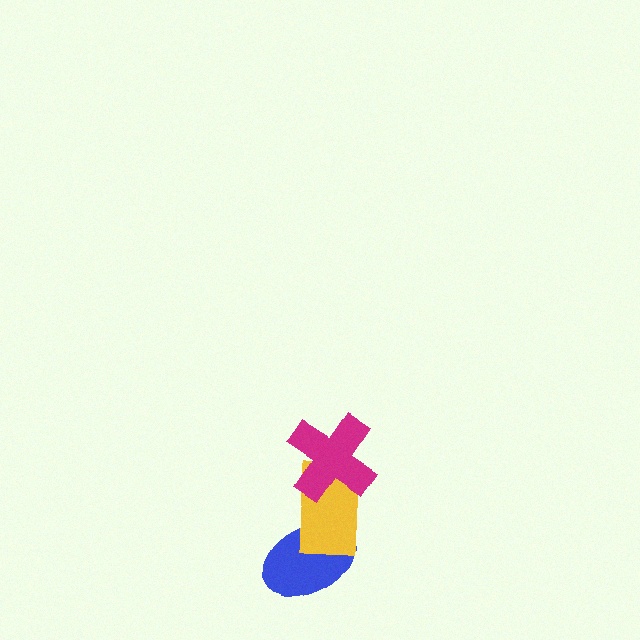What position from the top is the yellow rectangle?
The yellow rectangle is 2nd from the top.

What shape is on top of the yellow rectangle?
The magenta cross is on top of the yellow rectangle.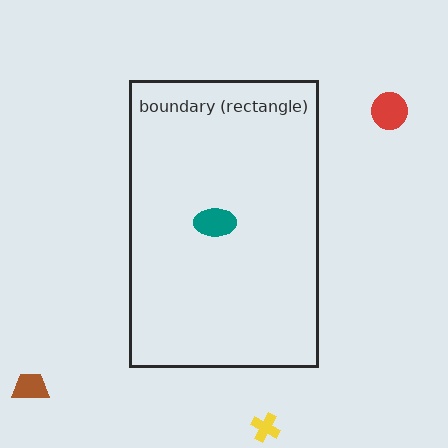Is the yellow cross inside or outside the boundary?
Outside.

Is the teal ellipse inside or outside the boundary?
Inside.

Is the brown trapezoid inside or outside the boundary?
Outside.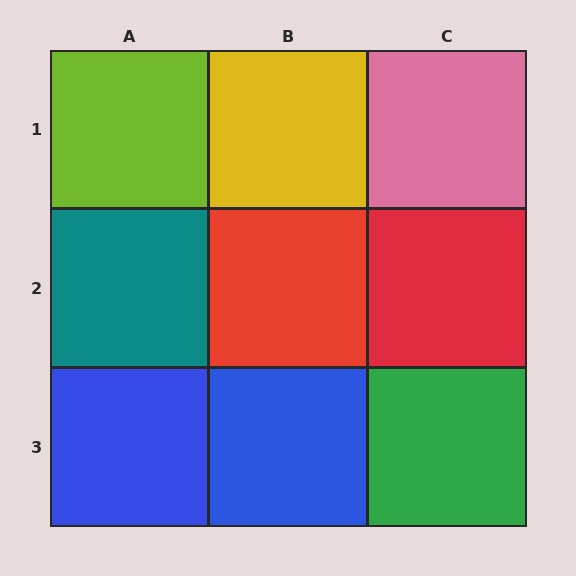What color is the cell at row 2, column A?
Teal.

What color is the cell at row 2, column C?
Red.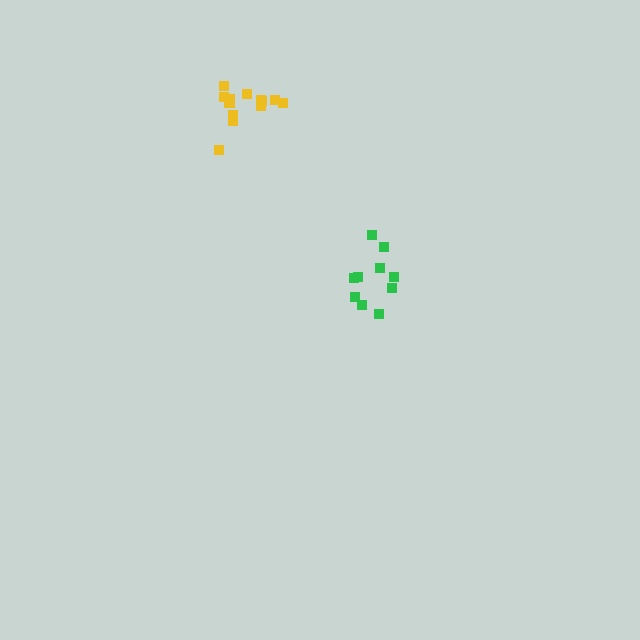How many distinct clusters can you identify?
There are 2 distinct clusters.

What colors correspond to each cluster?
The clusters are colored: yellow, green.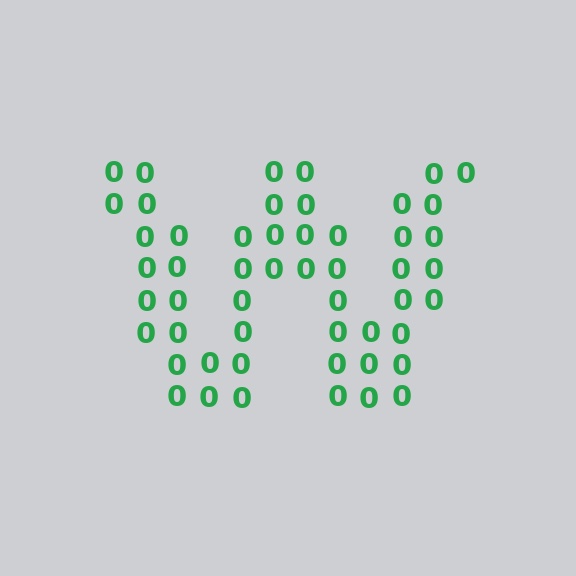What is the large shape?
The large shape is the letter W.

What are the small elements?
The small elements are digit 0's.